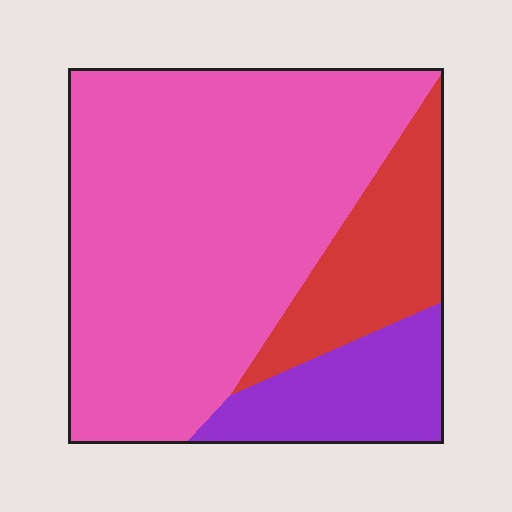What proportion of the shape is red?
Red covers about 20% of the shape.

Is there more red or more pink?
Pink.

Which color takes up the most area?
Pink, at roughly 65%.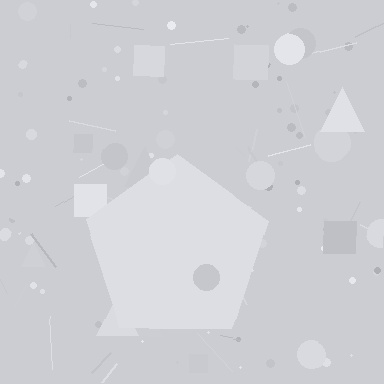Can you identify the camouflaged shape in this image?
The camouflaged shape is a pentagon.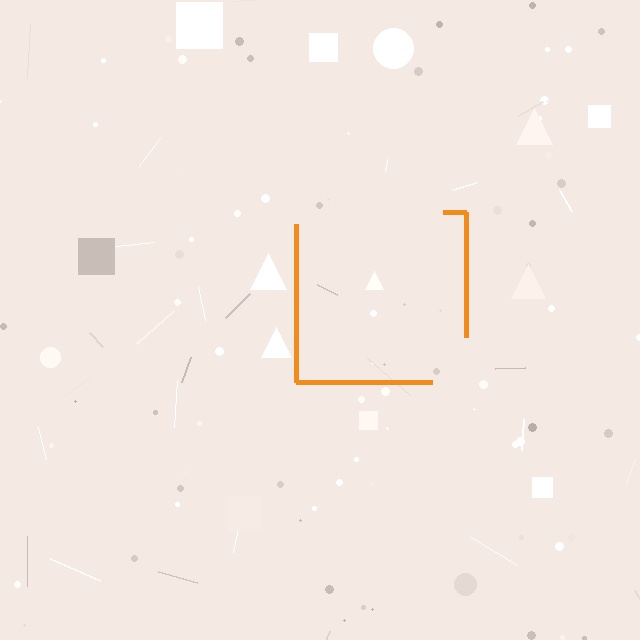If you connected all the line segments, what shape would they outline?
They would outline a square.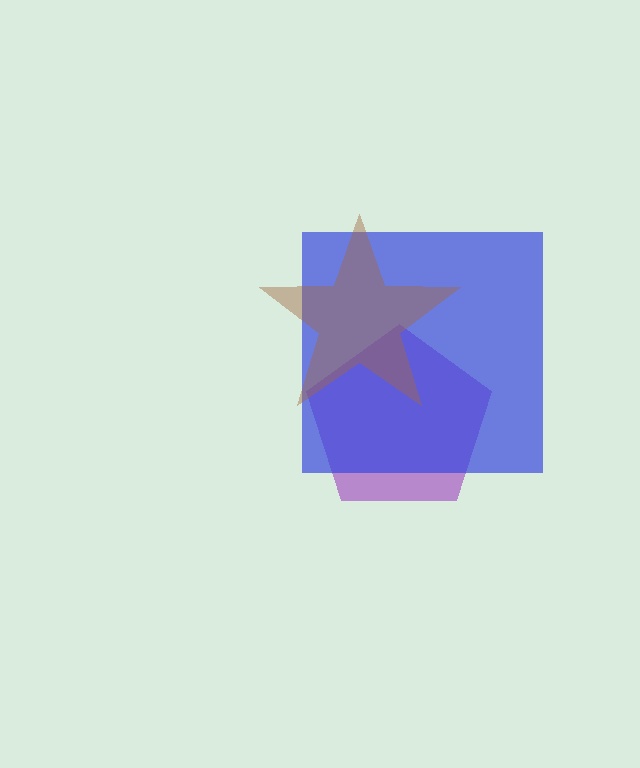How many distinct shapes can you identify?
There are 3 distinct shapes: a purple pentagon, a blue square, a brown star.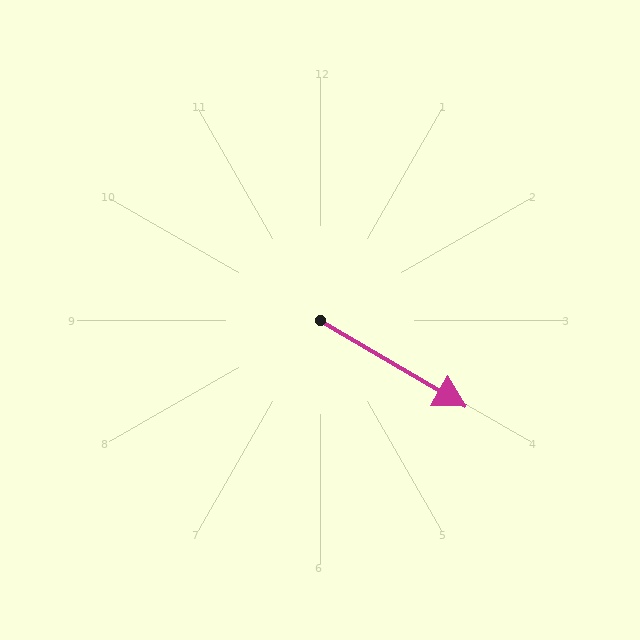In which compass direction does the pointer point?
Southeast.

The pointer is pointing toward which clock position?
Roughly 4 o'clock.